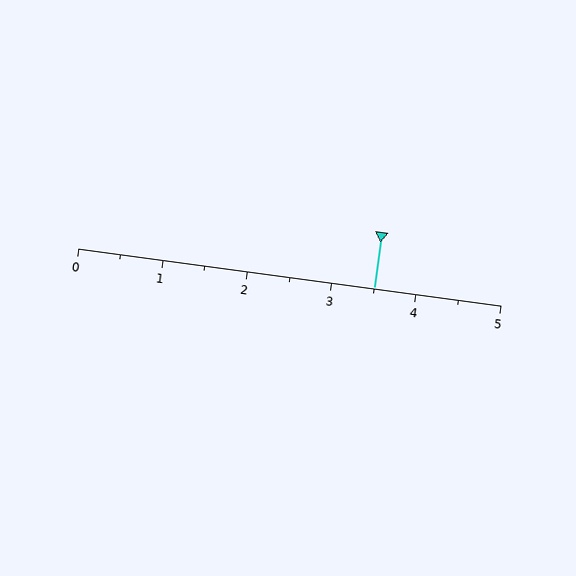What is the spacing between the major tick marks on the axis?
The major ticks are spaced 1 apart.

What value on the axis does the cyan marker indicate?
The marker indicates approximately 3.5.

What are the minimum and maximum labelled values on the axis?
The axis runs from 0 to 5.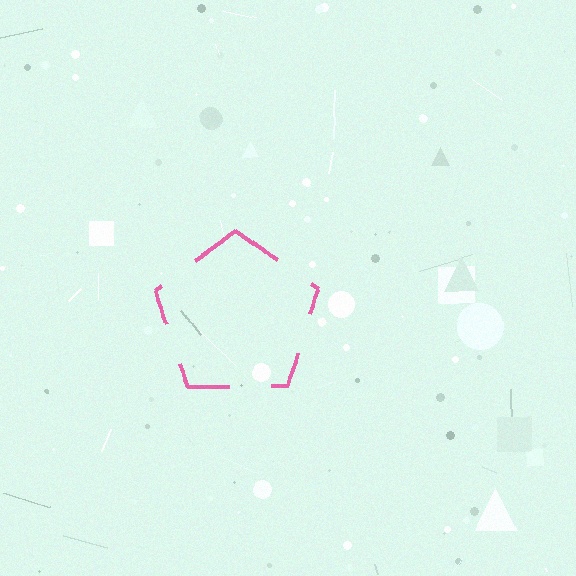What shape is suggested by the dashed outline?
The dashed outline suggests a pentagon.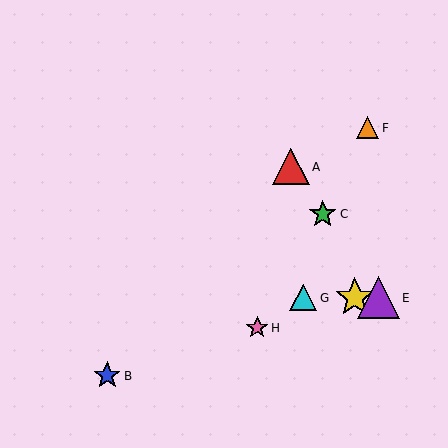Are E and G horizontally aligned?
Yes, both are at y≈298.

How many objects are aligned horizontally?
3 objects (D, E, G) are aligned horizontally.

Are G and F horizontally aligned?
No, G is at y≈298 and F is at y≈128.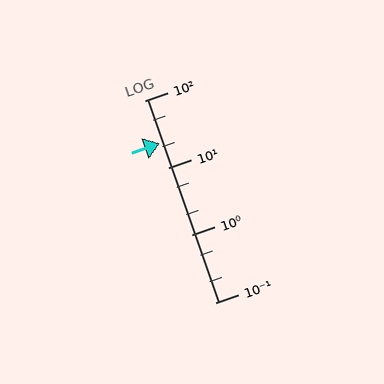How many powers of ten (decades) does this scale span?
The scale spans 3 decades, from 0.1 to 100.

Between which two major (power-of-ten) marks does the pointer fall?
The pointer is between 10 and 100.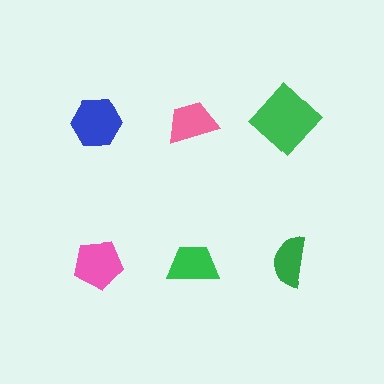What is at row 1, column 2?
A pink trapezoid.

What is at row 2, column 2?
A green trapezoid.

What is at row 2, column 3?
A green semicircle.